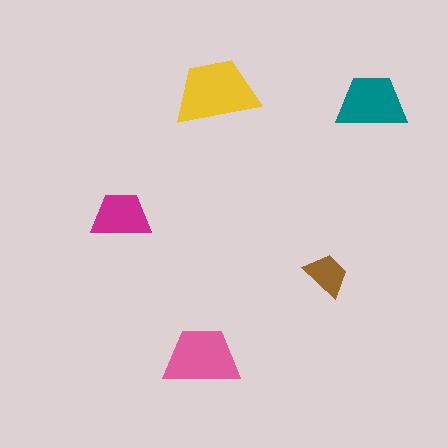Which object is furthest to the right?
The teal trapezoid is rightmost.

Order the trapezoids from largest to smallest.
the yellow one, the pink one, the teal one, the magenta one, the brown one.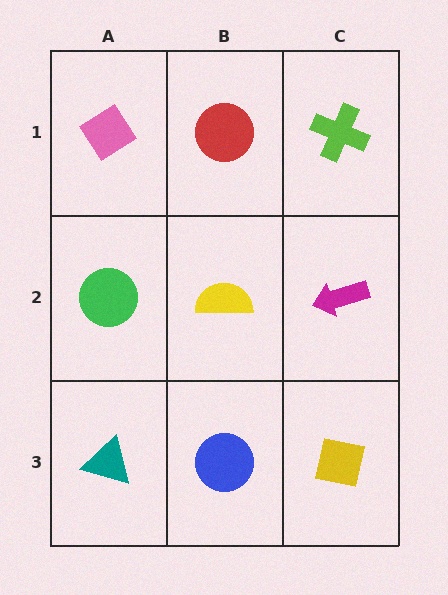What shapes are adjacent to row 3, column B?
A yellow semicircle (row 2, column B), a teal triangle (row 3, column A), a yellow square (row 3, column C).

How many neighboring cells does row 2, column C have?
3.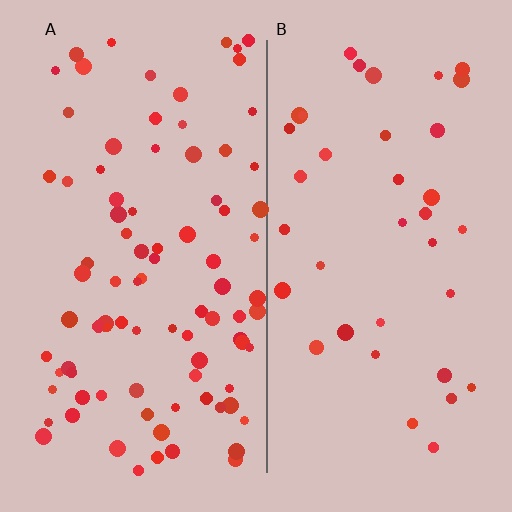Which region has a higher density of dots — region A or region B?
A (the left).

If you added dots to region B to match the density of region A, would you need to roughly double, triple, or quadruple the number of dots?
Approximately double.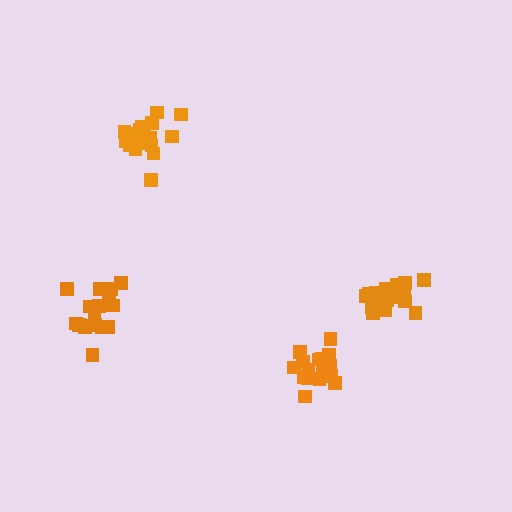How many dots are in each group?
Group 1: 18 dots, Group 2: 20 dots, Group 3: 17 dots, Group 4: 20 dots (75 total).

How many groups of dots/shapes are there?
There are 4 groups.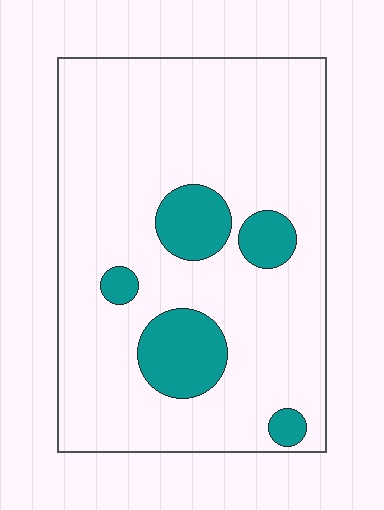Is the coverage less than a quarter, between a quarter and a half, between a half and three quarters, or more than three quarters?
Less than a quarter.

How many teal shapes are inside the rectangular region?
5.